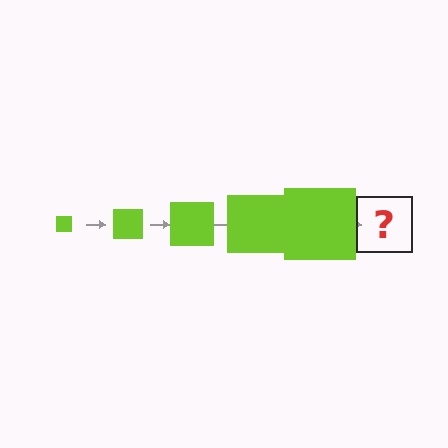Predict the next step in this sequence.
The next step is a lime square, larger than the previous one.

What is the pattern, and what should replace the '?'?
The pattern is that the square gets progressively larger each step. The '?' should be a lime square, larger than the previous one.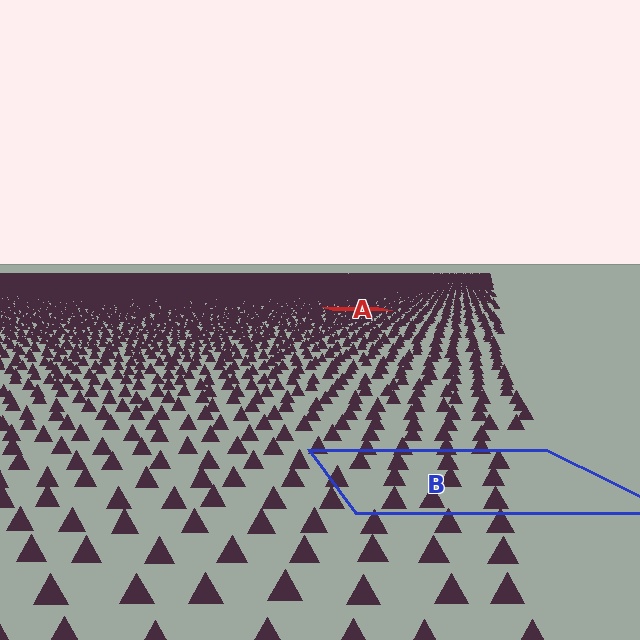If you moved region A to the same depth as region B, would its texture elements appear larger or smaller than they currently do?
They would appear larger. At a closer depth, the same texture elements are projected at a bigger on-screen size.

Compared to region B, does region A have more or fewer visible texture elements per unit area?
Region A has more texture elements per unit area — they are packed more densely because it is farther away.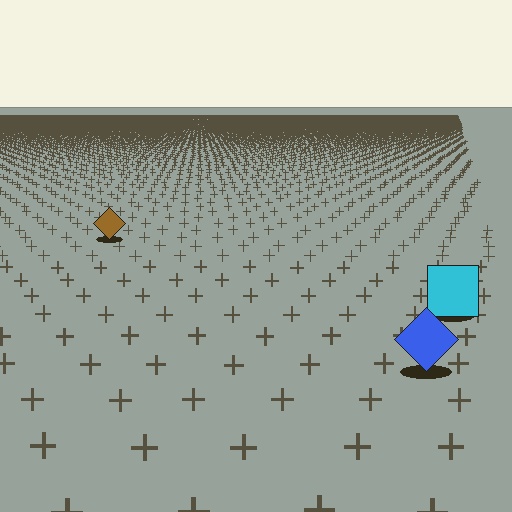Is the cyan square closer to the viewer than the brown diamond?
Yes. The cyan square is closer — you can tell from the texture gradient: the ground texture is coarser near it.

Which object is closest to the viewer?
The blue diamond is closest. The texture marks near it are larger and more spread out.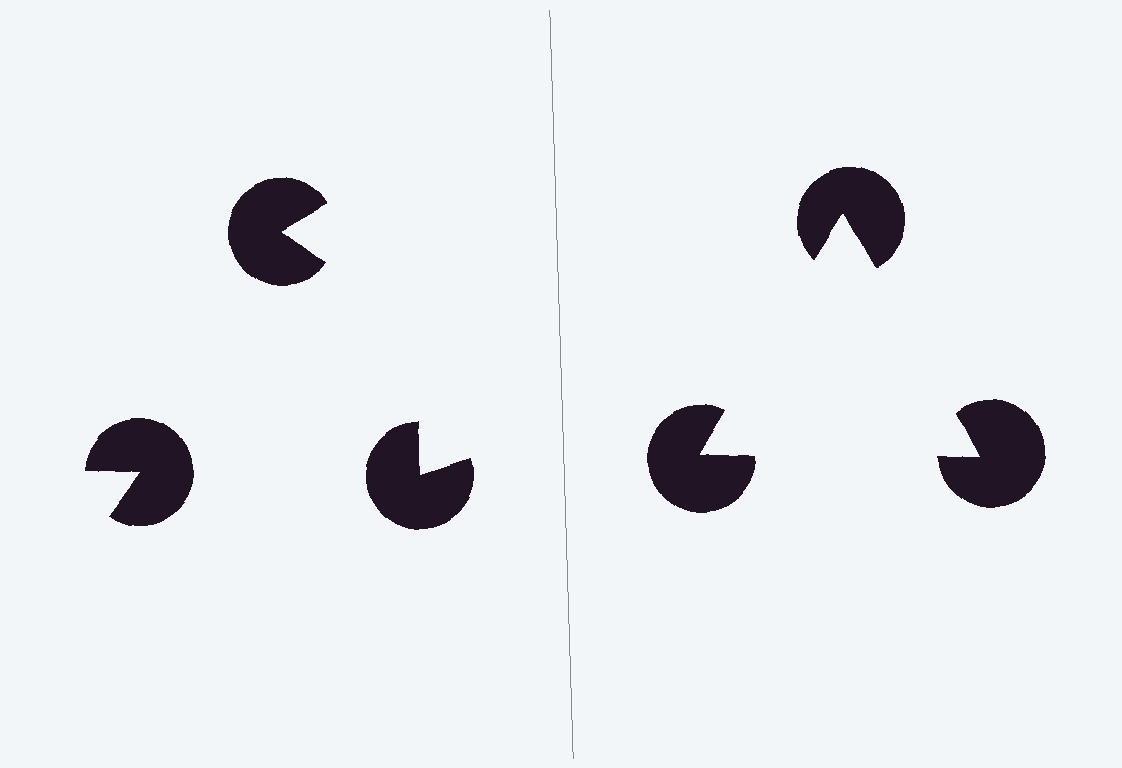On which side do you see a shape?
An illusory triangle appears on the right side. On the left side the wedge cuts are rotated, so no coherent shape forms.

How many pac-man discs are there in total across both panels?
6 — 3 on each side.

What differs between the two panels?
The pac-man discs are positioned identically on both sides; only the wedge orientations differ. On the right they align to a triangle; on the left they are misaligned.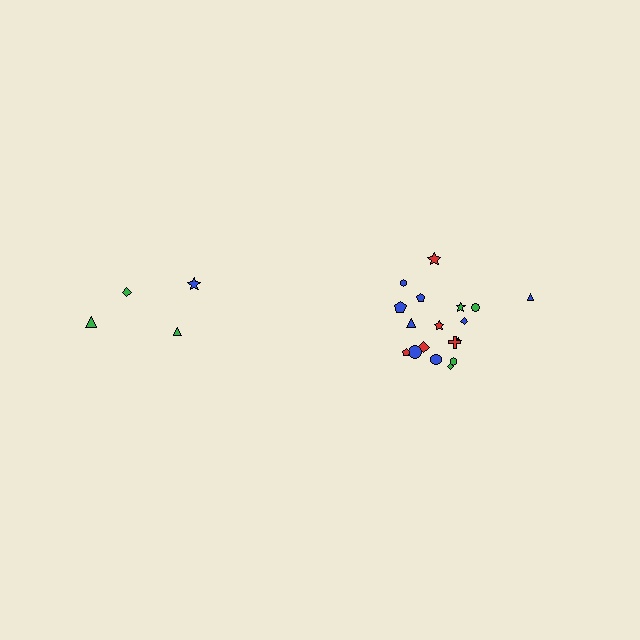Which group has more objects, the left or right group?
The right group.